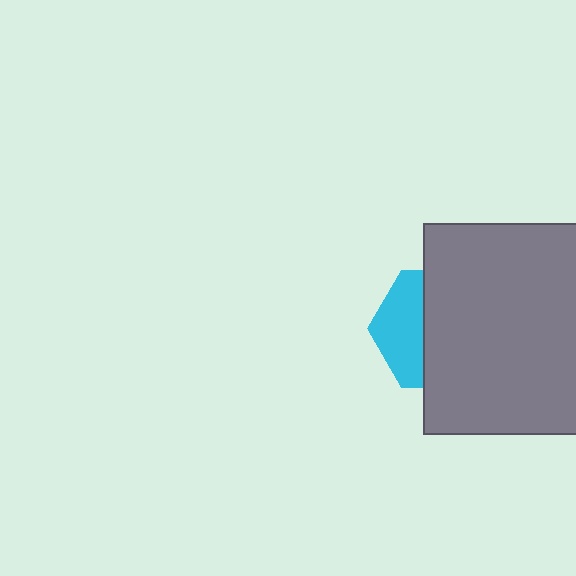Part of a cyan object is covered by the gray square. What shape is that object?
It is a hexagon.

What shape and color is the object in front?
The object in front is a gray square.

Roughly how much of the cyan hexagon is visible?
A small part of it is visible (roughly 39%).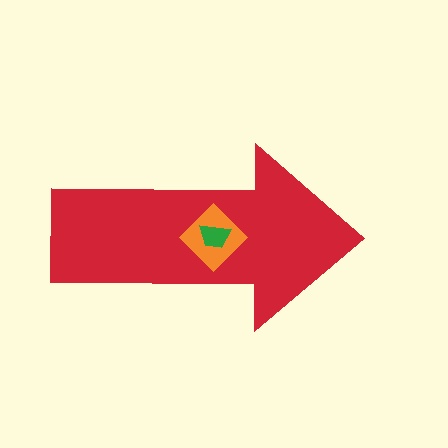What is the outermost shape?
The red arrow.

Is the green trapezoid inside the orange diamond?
Yes.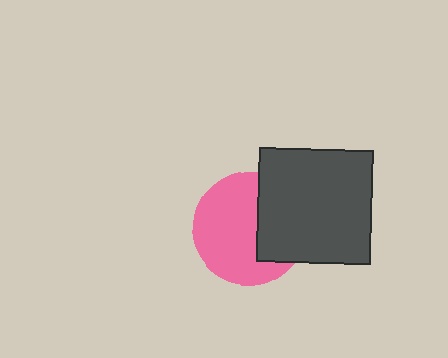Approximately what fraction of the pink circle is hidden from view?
Roughly 37% of the pink circle is hidden behind the dark gray square.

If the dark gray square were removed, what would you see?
You would see the complete pink circle.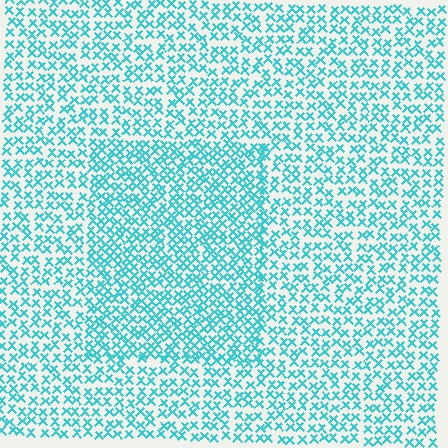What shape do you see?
I see a rectangle.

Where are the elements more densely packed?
The elements are more densely packed inside the rectangle boundary.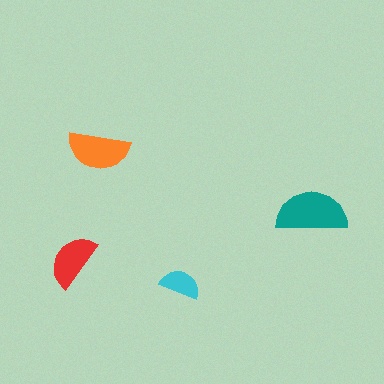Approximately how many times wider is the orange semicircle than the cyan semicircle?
About 1.5 times wider.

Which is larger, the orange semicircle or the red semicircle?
The orange one.